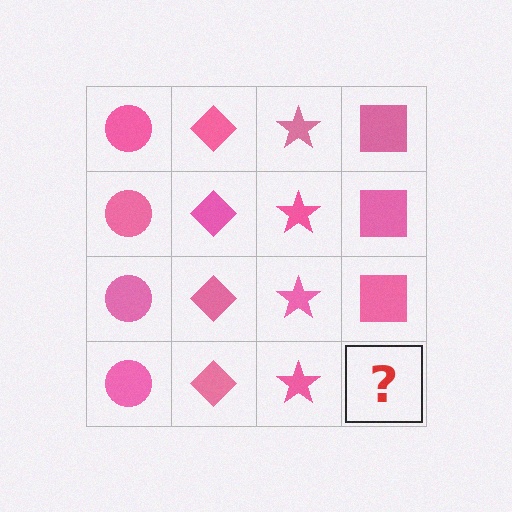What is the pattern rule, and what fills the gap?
The rule is that each column has a consistent shape. The gap should be filled with a pink square.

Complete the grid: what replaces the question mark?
The question mark should be replaced with a pink square.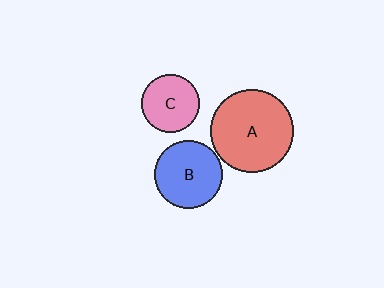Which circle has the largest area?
Circle A (red).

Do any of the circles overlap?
No, none of the circles overlap.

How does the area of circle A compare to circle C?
Approximately 2.0 times.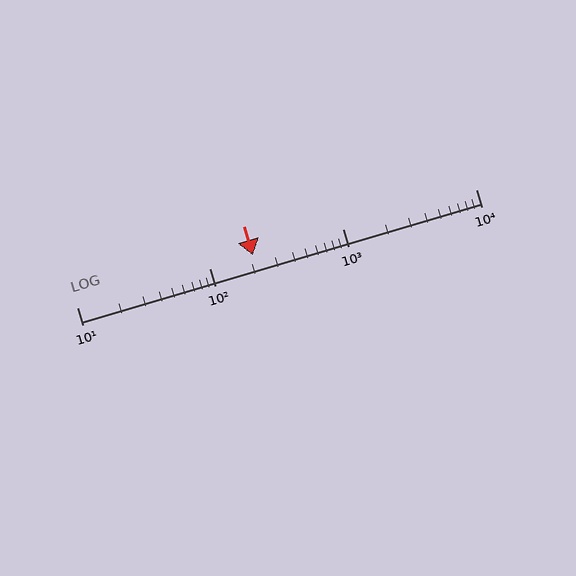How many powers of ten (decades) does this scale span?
The scale spans 3 decades, from 10 to 10000.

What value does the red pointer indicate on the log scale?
The pointer indicates approximately 210.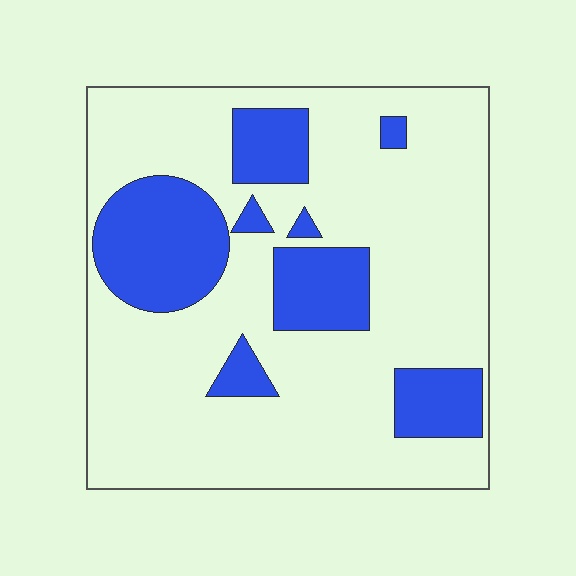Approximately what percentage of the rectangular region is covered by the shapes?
Approximately 25%.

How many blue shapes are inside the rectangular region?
8.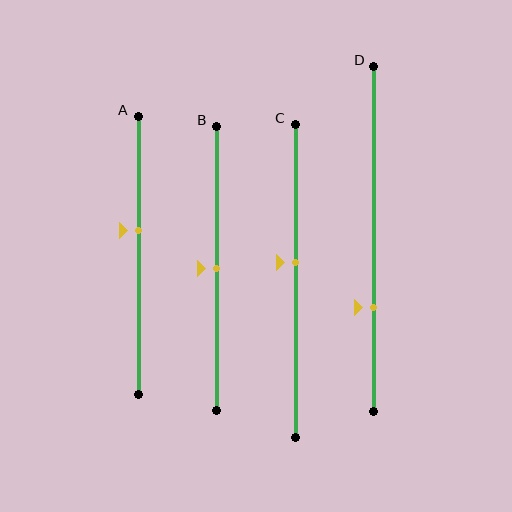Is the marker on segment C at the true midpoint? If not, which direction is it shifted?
No, the marker on segment C is shifted upward by about 6% of the segment length.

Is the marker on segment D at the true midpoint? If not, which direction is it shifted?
No, the marker on segment D is shifted downward by about 20% of the segment length.